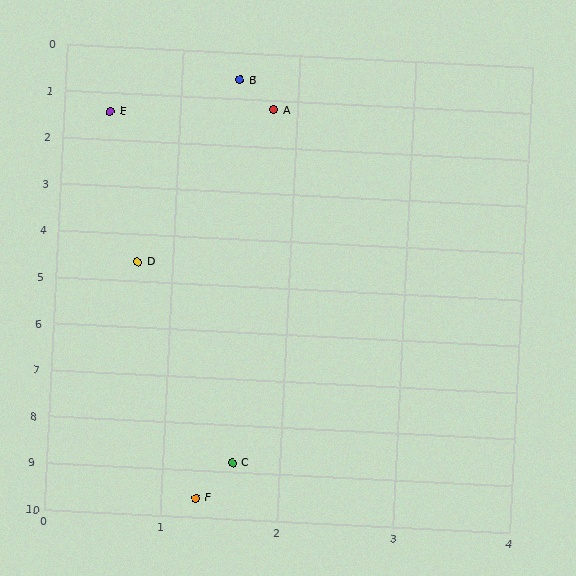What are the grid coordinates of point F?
Point F is at approximately (1.3, 9.6).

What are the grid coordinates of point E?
Point E is at approximately (0.4, 1.4).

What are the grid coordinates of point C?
Point C is at approximately (1.6, 8.8).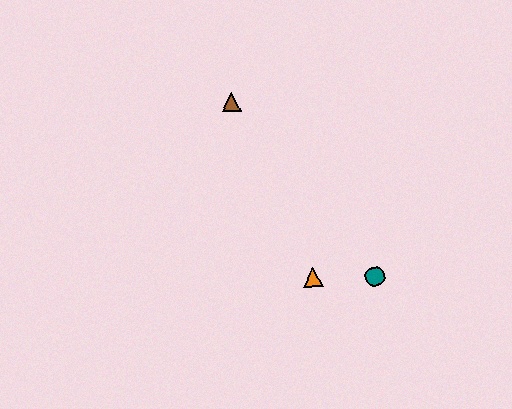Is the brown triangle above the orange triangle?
Yes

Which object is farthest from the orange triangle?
The brown triangle is farthest from the orange triangle.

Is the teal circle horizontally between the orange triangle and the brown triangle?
No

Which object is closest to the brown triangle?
The orange triangle is closest to the brown triangle.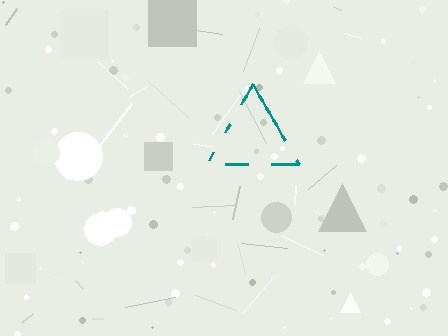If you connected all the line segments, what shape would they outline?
They would outline a triangle.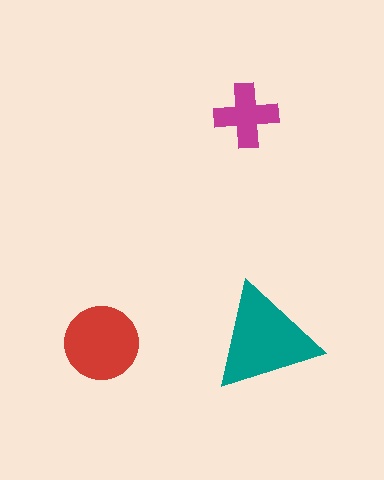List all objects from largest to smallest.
The teal triangle, the red circle, the magenta cross.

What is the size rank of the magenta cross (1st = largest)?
3rd.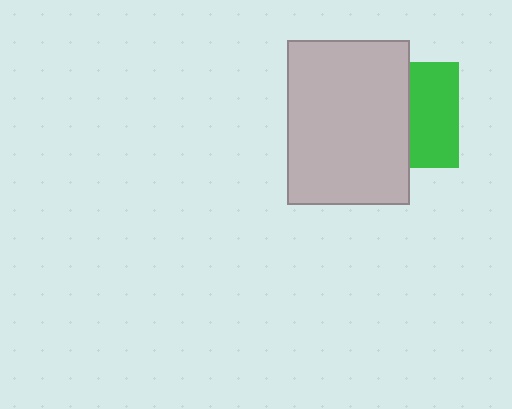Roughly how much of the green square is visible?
About half of it is visible (roughly 47%).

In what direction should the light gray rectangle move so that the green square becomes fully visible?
The light gray rectangle should move left. That is the shortest direction to clear the overlap and leave the green square fully visible.